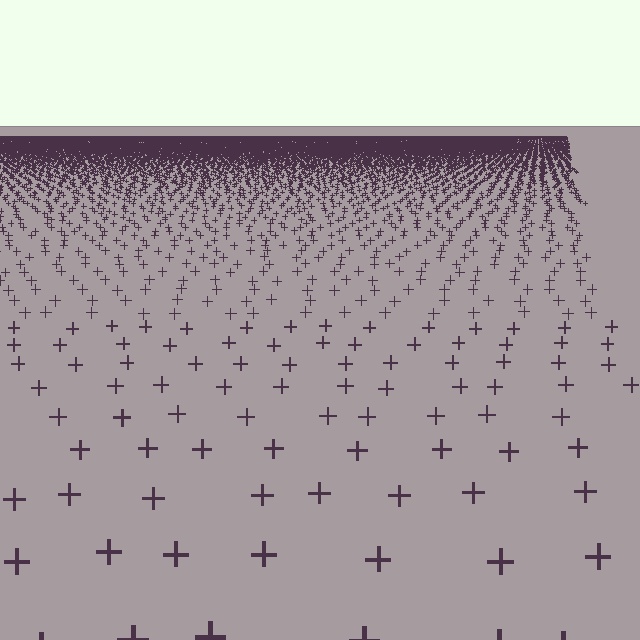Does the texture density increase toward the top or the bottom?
Density increases toward the top.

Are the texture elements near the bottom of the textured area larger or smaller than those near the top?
Larger. Near the bottom, elements are closer to the viewer and appear at a bigger on-screen size.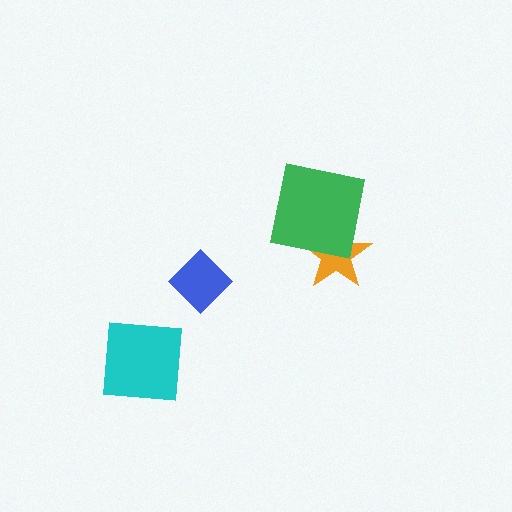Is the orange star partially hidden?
Yes, it is partially covered by another shape.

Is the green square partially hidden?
No, no other shape covers it.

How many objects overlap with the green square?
1 object overlaps with the green square.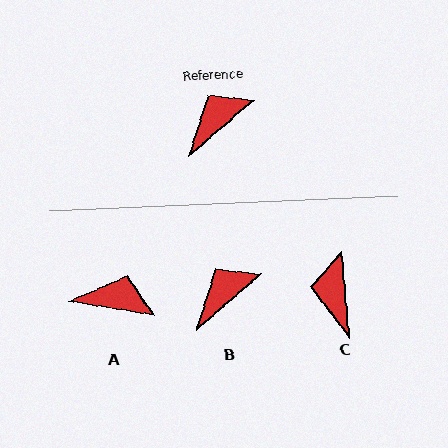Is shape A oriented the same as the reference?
No, it is off by about 50 degrees.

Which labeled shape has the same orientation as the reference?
B.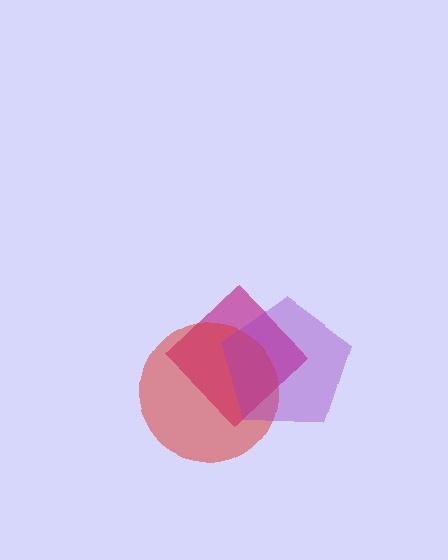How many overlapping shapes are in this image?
There are 3 overlapping shapes in the image.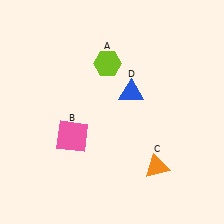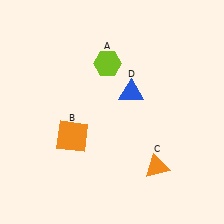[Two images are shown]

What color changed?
The square (B) changed from pink in Image 1 to orange in Image 2.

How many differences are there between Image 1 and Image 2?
There is 1 difference between the two images.